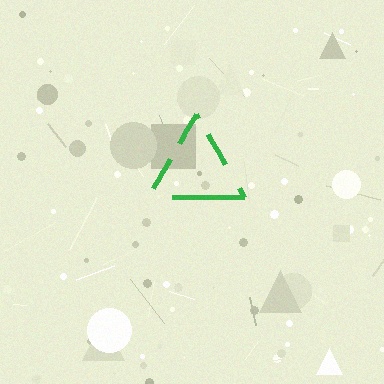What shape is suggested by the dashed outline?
The dashed outline suggests a triangle.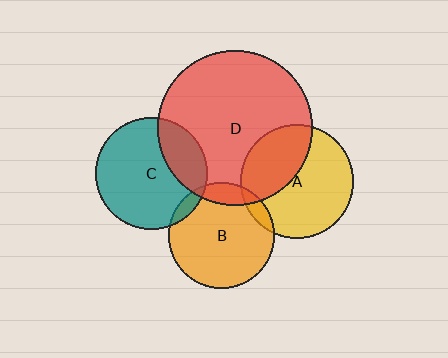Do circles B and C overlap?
Yes.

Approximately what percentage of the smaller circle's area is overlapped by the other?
Approximately 5%.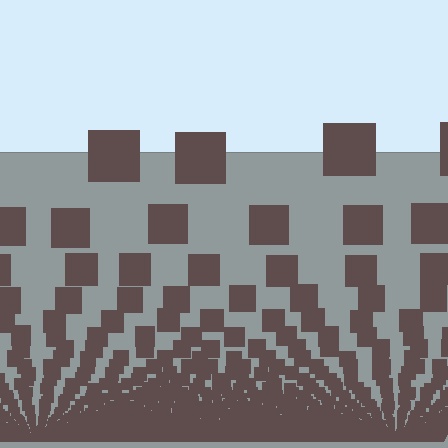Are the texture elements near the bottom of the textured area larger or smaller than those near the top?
Smaller. The gradient is inverted — elements near the bottom are smaller and denser.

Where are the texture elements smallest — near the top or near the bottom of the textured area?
Near the bottom.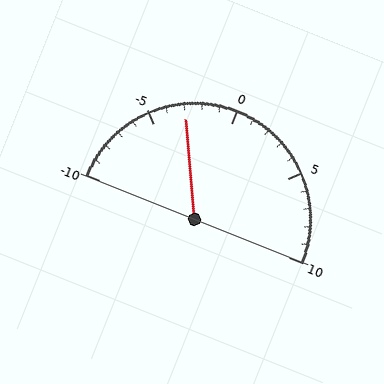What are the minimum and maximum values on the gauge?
The gauge ranges from -10 to 10.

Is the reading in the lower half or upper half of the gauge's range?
The reading is in the lower half of the range (-10 to 10).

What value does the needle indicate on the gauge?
The needle indicates approximately -3.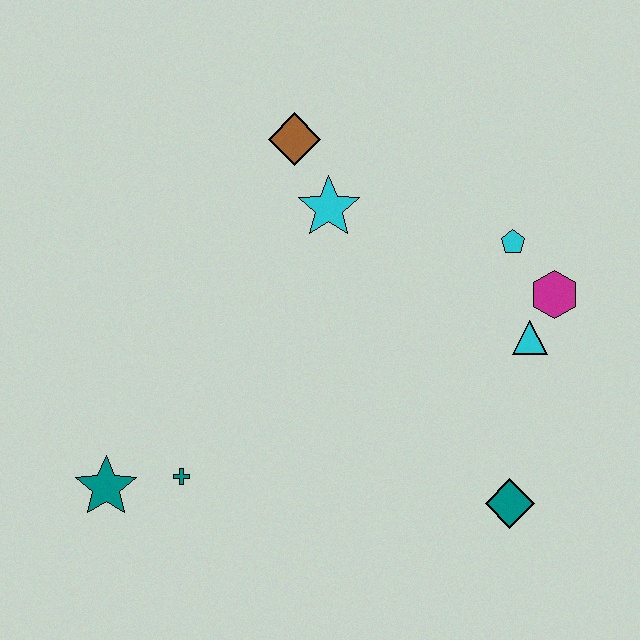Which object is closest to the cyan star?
The brown diamond is closest to the cyan star.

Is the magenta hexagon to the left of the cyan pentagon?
No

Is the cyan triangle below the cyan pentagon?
Yes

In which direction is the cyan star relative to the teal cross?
The cyan star is above the teal cross.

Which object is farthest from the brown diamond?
The teal diamond is farthest from the brown diamond.